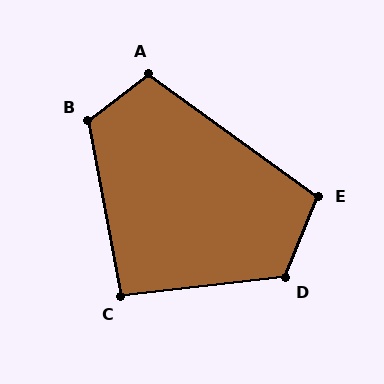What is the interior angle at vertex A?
Approximately 106 degrees (obtuse).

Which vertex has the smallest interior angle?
C, at approximately 94 degrees.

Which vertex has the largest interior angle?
D, at approximately 119 degrees.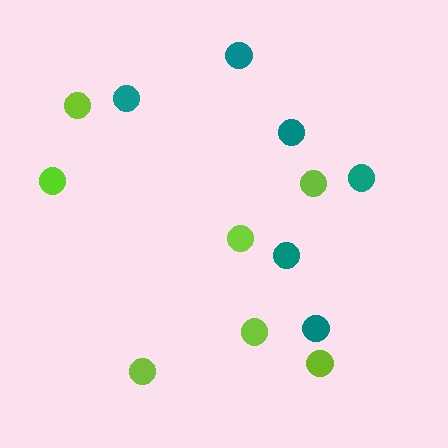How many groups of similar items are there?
There are 2 groups: one group of lime circles (7) and one group of teal circles (6).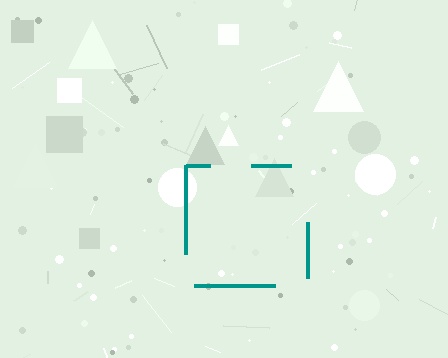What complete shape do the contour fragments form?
The contour fragments form a square.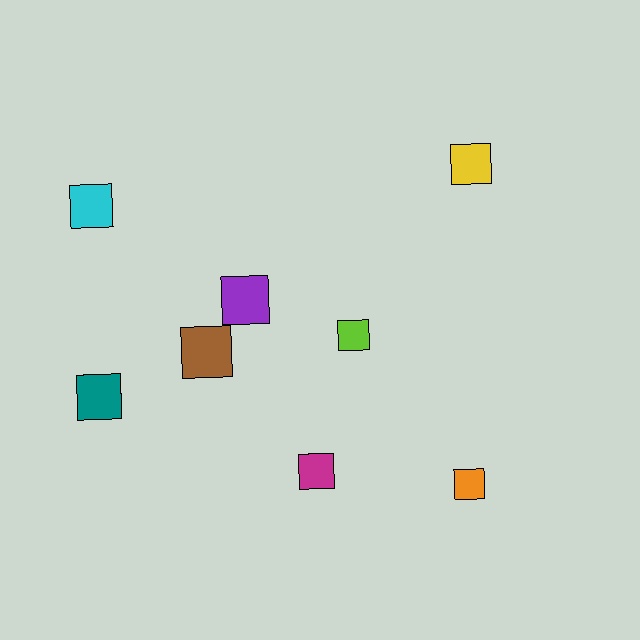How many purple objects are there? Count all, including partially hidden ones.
There is 1 purple object.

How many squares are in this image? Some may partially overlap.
There are 8 squares.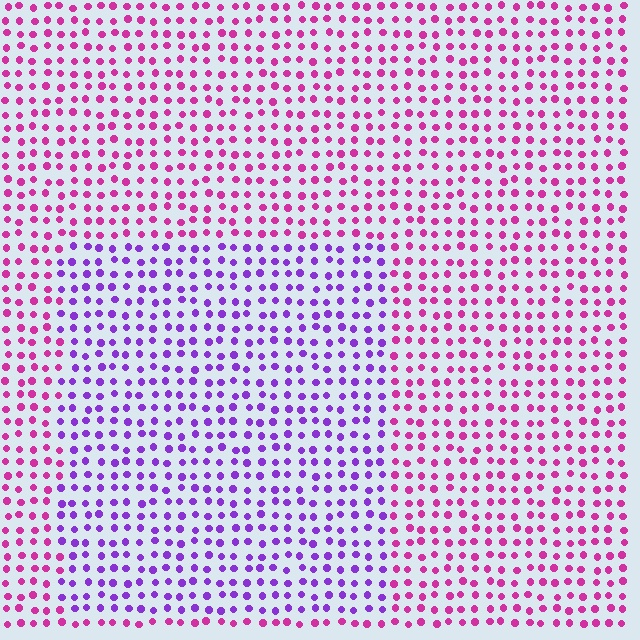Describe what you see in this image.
The image is filled with small magenta elements in a uniform arrangement. A rectangle-shaped region is visible where the elements are tinted to a slightly different hue, forming a subtle color boundary.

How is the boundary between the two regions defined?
The boundary is defined purely by a slight shift in hue (about 45 degrees). Spacing, size, and orientation are identical on both sides.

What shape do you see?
I see a rectangle.